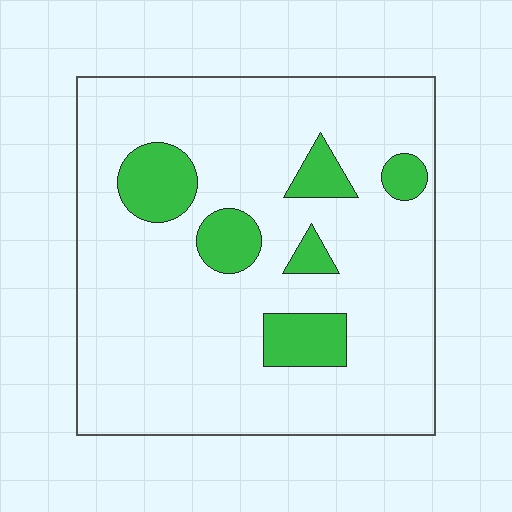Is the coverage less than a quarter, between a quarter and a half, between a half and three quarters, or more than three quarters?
Less than a quarter.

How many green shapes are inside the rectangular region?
6.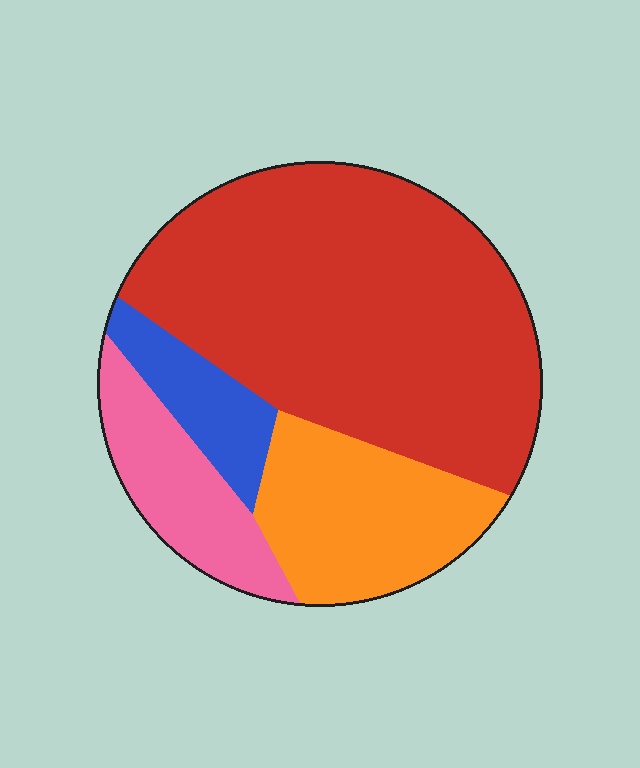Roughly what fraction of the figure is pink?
Pink covers roughly 15% of the figure.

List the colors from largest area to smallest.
From largest to smallest: red, orange, pink, blue.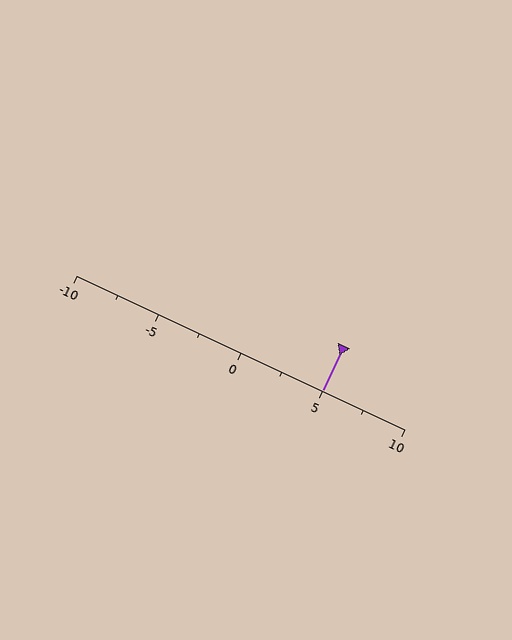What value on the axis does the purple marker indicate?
The marker indicates approximately 5.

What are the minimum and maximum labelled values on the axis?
The axis runs from -10 to 10.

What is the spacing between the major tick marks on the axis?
The major ticks are spaced 5 apart.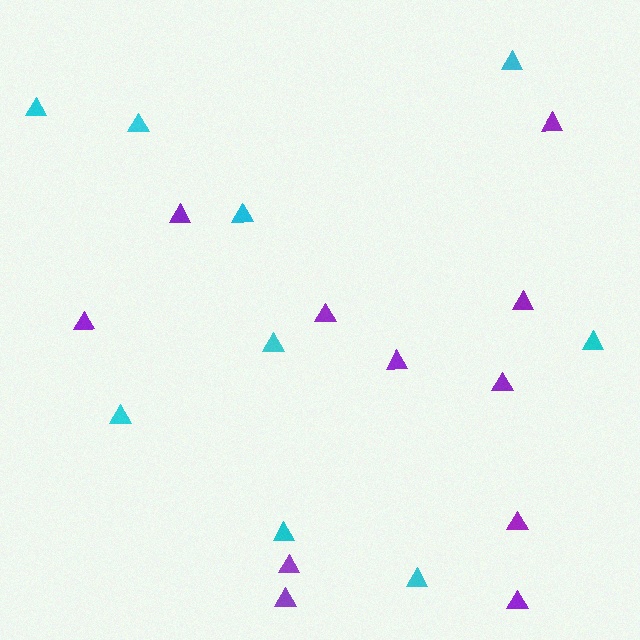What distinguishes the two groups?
There are 2 groups: one group of purple triangles (11) and one group of cyan triangles (9).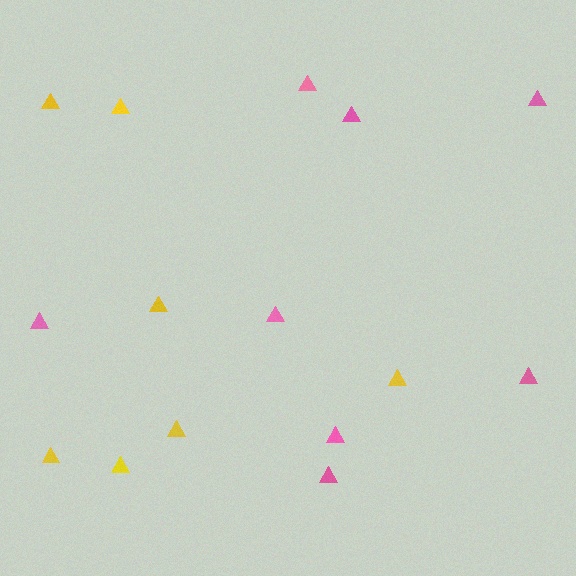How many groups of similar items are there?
There are 2 groups: one group of pink triangles (8) and one group of yellow triangles (7).